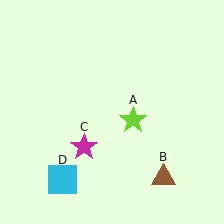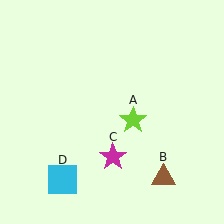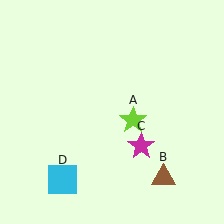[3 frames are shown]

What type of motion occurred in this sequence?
The magenta star (object C) rotated counterclockwise around the center of the scene.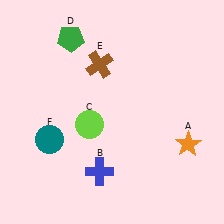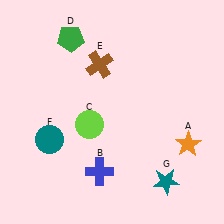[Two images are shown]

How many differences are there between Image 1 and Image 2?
There is 1 difference between the two images.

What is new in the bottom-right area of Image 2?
A teal star (G) was added in the bottom-right area of Image 2.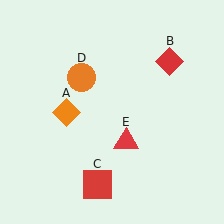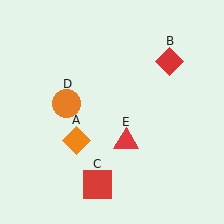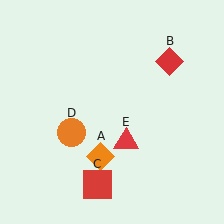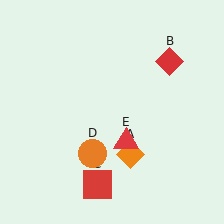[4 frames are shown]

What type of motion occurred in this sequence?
The orange diamond (object A), orange circle (object D) rotated counterclockwise around the center of the scene.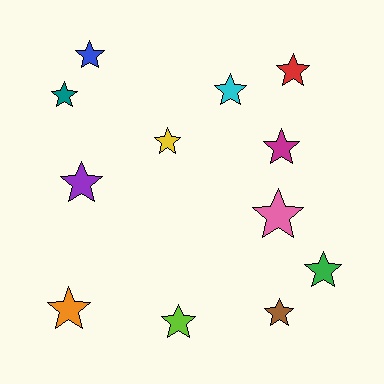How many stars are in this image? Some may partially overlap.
There are 12 stars.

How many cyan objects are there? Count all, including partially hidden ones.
There is 1 cyan object.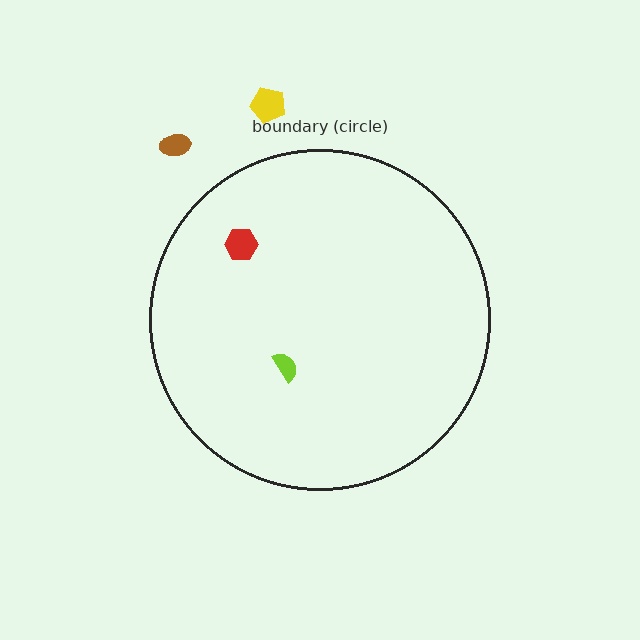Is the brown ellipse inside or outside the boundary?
Outside.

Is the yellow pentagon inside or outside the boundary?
Outside.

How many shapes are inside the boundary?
2 inside, 2 outside.